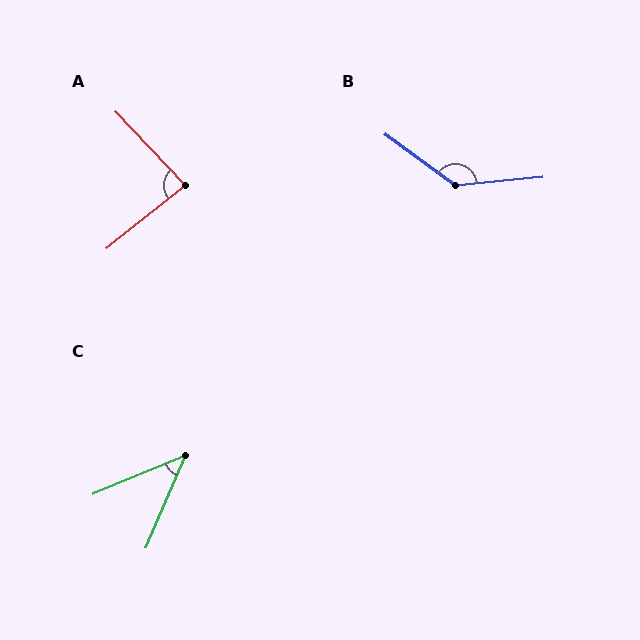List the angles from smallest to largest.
C (44°), A (85°), B (138°).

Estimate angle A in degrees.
Approximately 85 degrees.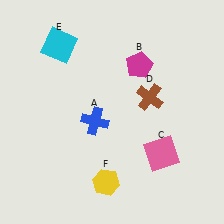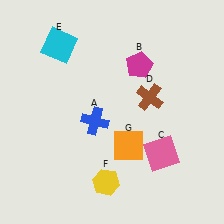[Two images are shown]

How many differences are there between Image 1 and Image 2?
There is 1 difference between the two images.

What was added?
An orange square (G) was added in Image 2.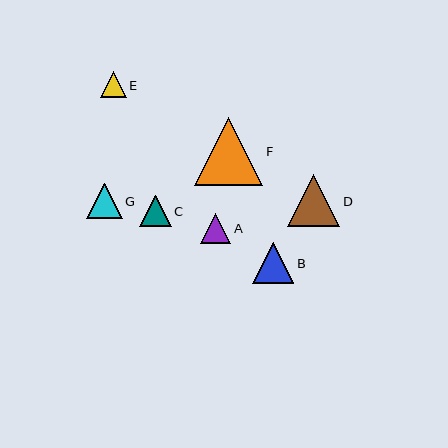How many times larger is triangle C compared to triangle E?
Triangle C is approximately 1.2 times the size of triangle E.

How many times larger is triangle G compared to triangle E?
Triangle G is approximately 1.4 times the size of triangle E.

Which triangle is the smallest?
Triangle E is the smallest with a size of approximately 26 pixels.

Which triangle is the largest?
Triangle F is the largest with a size of approximately 68 pixels.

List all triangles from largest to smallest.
From largest to smallest: F, D, B, G, C, A, E.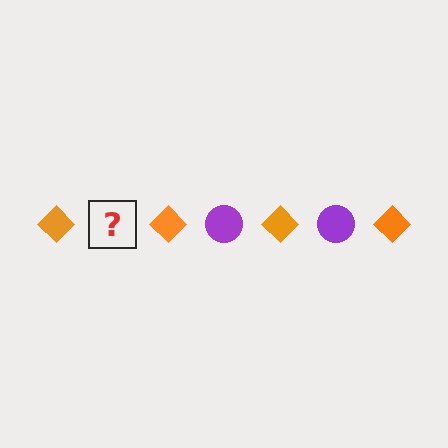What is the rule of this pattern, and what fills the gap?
The rule is that the pattern alternates between orange diamond and purple circle. The gap should be filled with a purple circle.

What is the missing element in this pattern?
The missing element is a purple circle.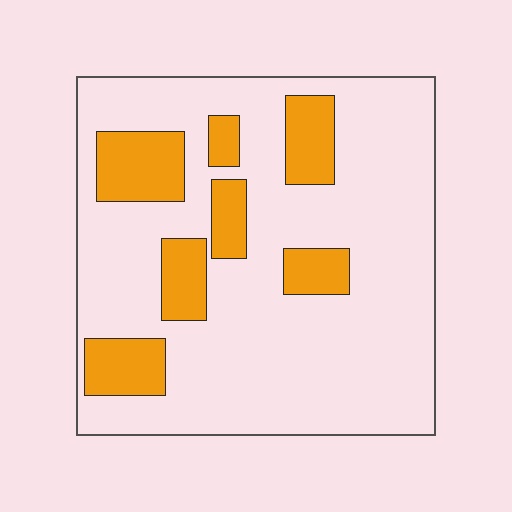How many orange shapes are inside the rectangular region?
7.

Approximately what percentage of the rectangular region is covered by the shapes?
Approximately 20%.